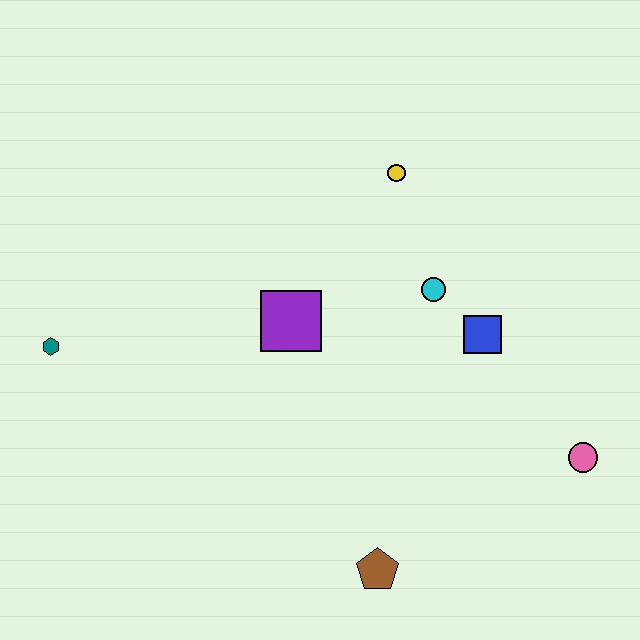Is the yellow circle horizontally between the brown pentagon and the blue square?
Yes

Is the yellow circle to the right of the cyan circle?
No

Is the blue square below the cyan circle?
Yes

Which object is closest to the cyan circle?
The blue square is closest to the cyan circle.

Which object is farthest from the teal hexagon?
The pink circle is farthest from the teal hexagon.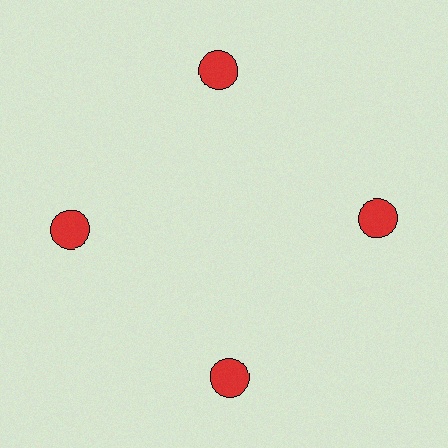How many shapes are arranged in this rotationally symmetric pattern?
There are 4 shapes, arranged in 4 groups of 1.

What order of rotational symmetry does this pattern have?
This pattern has 4-fold rotational symmetry.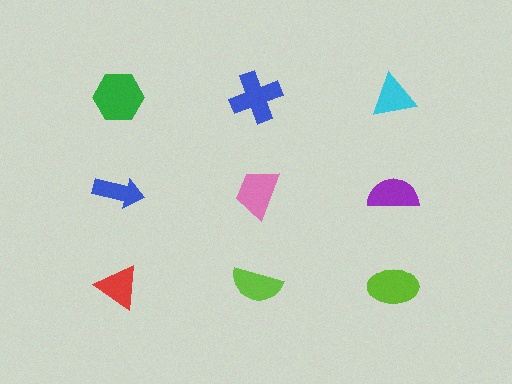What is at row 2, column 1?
A blue arrow.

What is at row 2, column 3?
A purple semicircle.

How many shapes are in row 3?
3 shapes.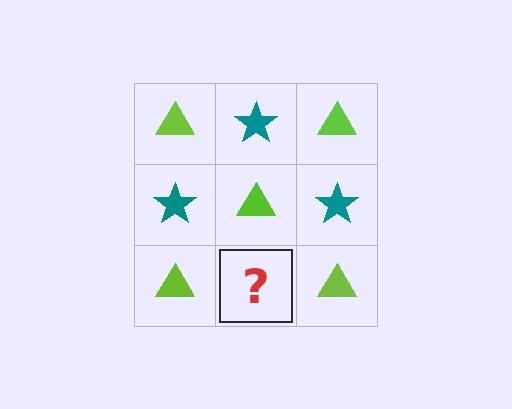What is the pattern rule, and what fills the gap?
The rule is that it alternates lime triangle and teal star in a checkerboard pattern. The gap should be filled with a teal star.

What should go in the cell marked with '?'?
The missing cell should contain a teal star.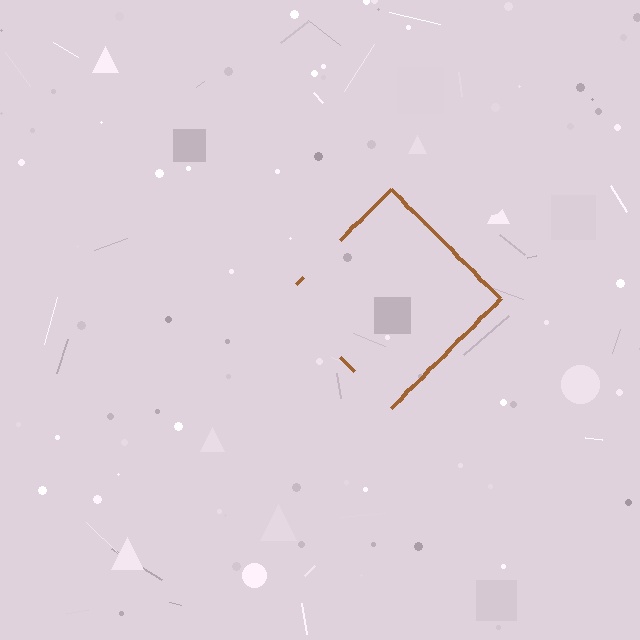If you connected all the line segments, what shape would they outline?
They would outline a diamond.